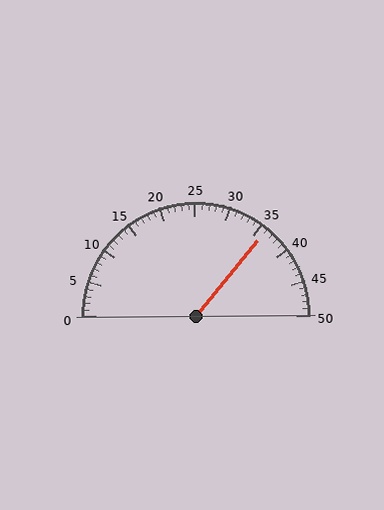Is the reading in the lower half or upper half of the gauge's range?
The reading is in the upper half of the range (0 to 50).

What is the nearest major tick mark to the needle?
The nearest major tick mark is 35.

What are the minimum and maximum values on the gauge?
The gauge ranges from 0 to 50.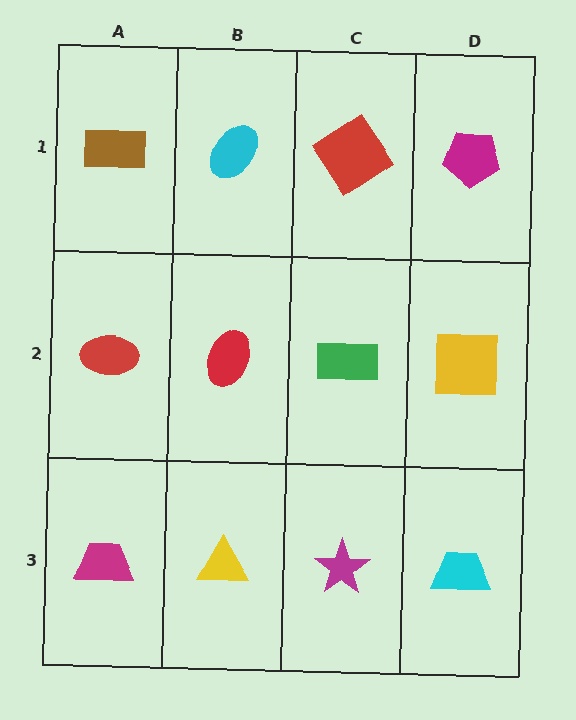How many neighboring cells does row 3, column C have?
3.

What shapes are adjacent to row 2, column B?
A cyan ellipse (row 1, column B), a yellow triangle (row 3, column B), a red ellipse (row 2, column A), a green rectangle (row 2, column C).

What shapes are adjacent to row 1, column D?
A yellow square (row 2, column D), a red diamond (row 1, column C).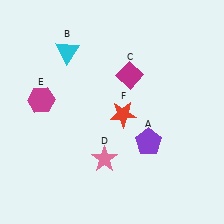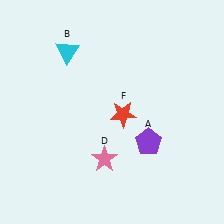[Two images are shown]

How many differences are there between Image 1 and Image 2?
There are 2 differences between the two images.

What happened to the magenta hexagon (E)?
The magenta hexagon (E) was removed in Image 2. It was in the top-left area of Image 1.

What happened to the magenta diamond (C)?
The magenta diamond (C) was removed in Image 2. It was in the top-right area of Image 1.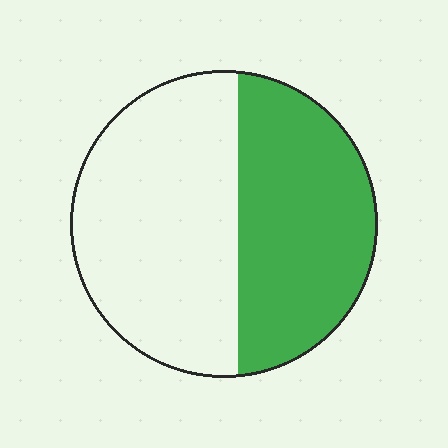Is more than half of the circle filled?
No.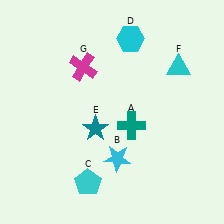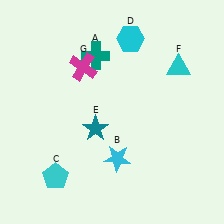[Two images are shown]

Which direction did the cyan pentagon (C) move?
The cyan pentagon (C) moved left.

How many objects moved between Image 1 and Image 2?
2 objects moved between the two images.